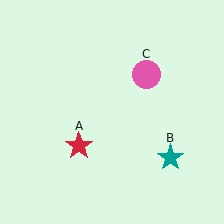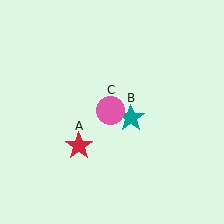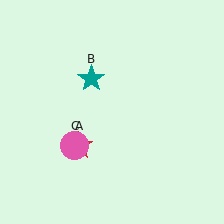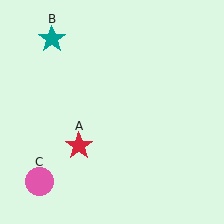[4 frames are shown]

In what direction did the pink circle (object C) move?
The pink circle (object C) moved down and to the left.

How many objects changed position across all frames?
2 objects changed position: teal star (object B), pink circle (object C).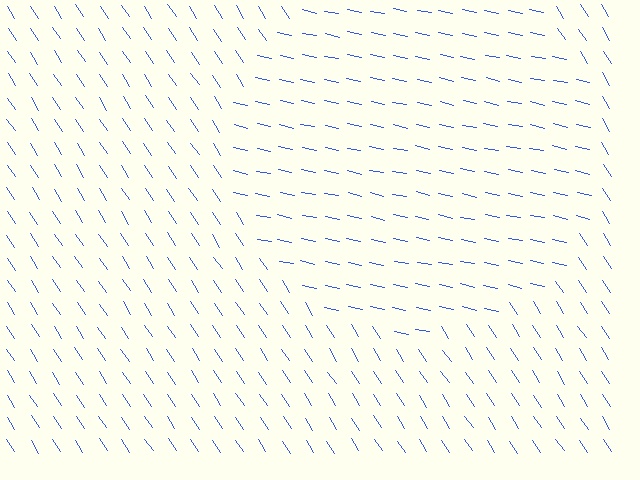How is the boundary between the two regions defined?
The boundary is defined purely by a change in line orientation (approximately 45 degrees difference). All lines are the same color and thickness.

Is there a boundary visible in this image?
Yes, there is a texture boundary formed by a change in line orientation.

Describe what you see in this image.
The image is filled with small blue line segments. A circle region in the image has lines oriented differently from the surrounding lines, creating a visible texture boundary.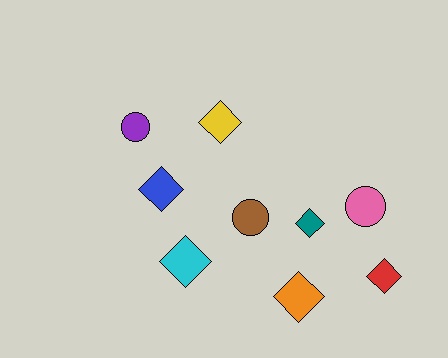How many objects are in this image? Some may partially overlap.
There are 9 objects.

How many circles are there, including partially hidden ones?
There are 3 circles.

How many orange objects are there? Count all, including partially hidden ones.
There is 1 orange object.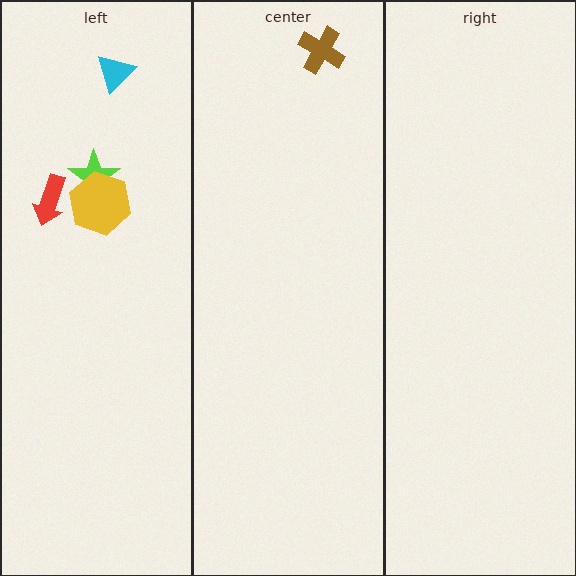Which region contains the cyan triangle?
The left region.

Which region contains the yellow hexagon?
The left region.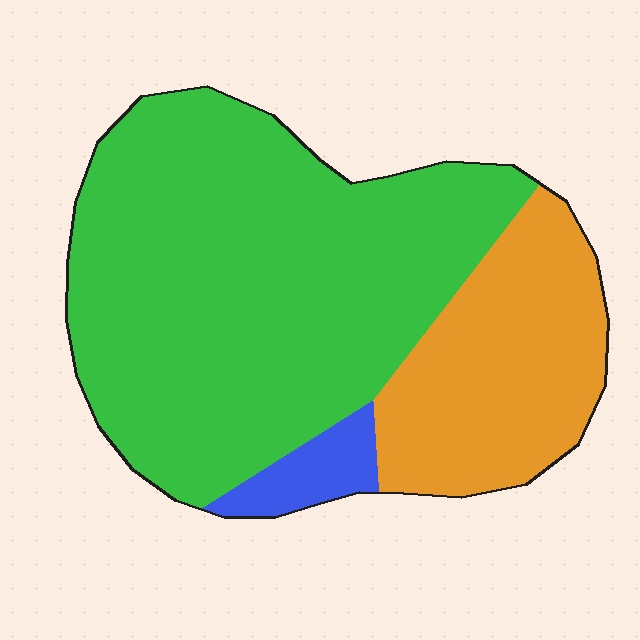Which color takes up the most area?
Green, at roughly 70%.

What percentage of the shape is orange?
Orange takes up about one quarter (1/4) of the shape.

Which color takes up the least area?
Blue, at roughly 5%.